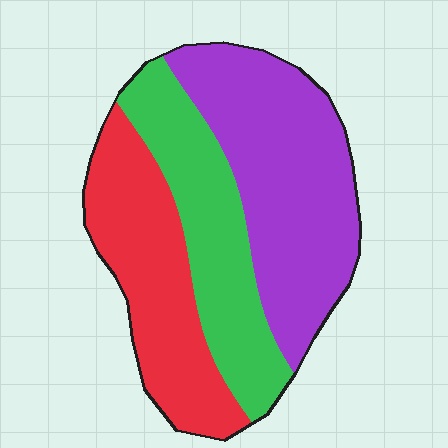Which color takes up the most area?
Purple, at roughly 40%.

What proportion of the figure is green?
Green covers roughly 30% of the figure.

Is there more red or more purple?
Purple.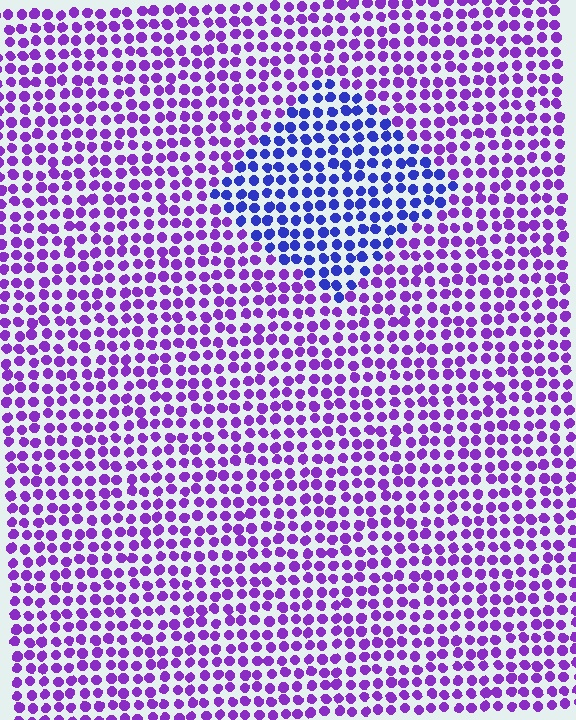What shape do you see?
I see a diamond.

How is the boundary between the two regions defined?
The boundary is defined purely by a slight shift in hue (about 40 degrees). Spacing, size, and orientation are identical on both sides.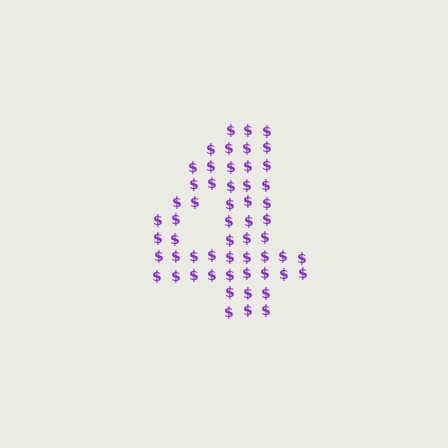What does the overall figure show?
The overall figure shows the digit 4.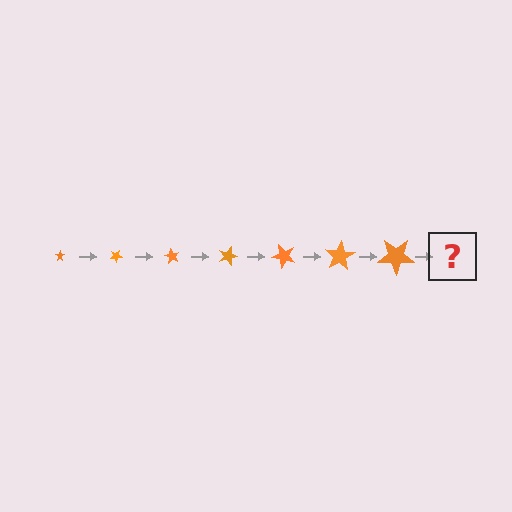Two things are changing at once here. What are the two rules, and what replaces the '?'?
The two rules are that the star grows larger each step and it rotates 30 degrees each step. The '?' should be a star, larger than the previous one and rotated 210 degrees from the start.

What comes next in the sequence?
The next element should be a star, larger than the previous one and rotated 210 degrees from the start.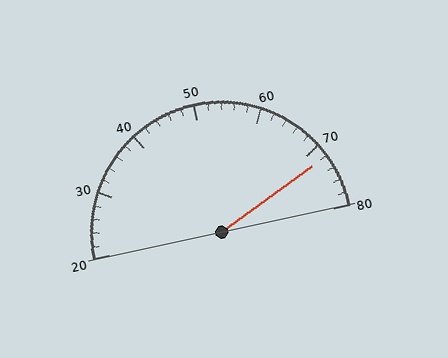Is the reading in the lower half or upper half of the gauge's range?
The reading is in the upper half of the range (20 to 80).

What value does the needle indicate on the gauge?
The needle indicates approximately 72.